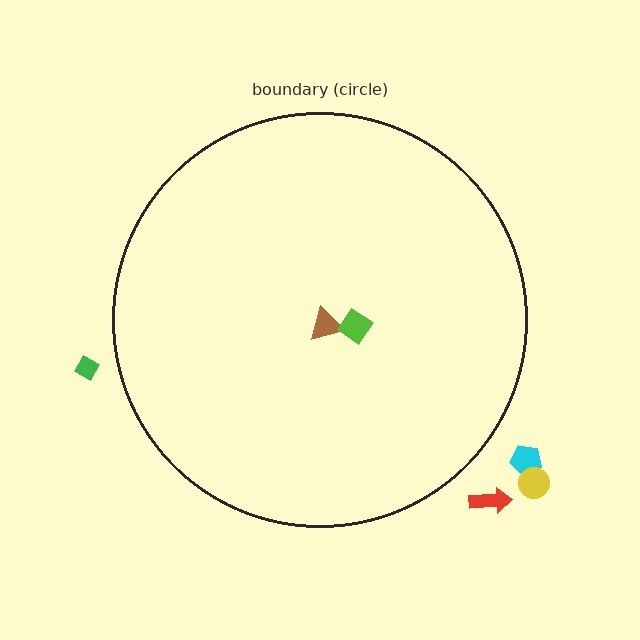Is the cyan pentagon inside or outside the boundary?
Outside.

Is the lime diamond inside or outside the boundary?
Inside.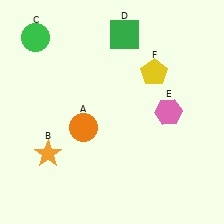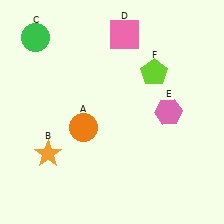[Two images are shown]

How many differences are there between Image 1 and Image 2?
There are 2 differences between the two images.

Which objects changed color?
D changed from green to pink. F changed from yellow to lime.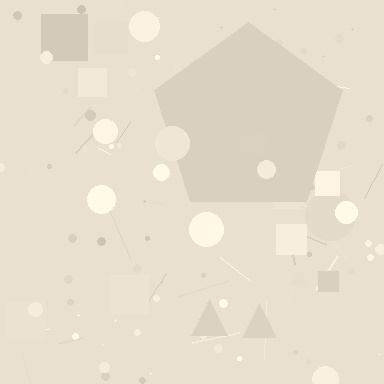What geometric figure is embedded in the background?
A pentagon is embedded in the background.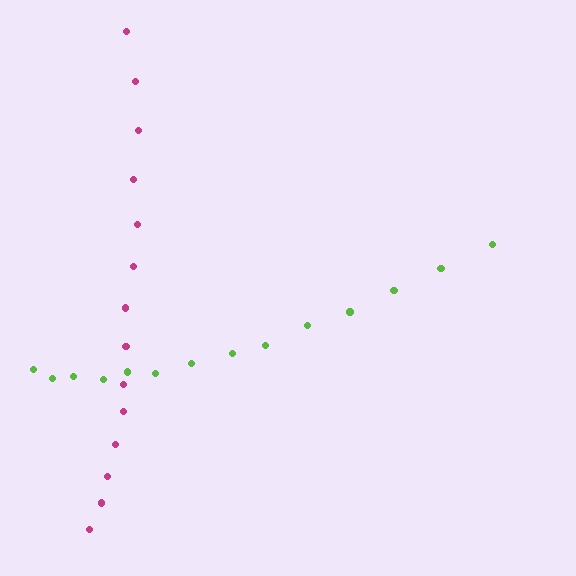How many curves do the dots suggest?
There are 2 distinct paths.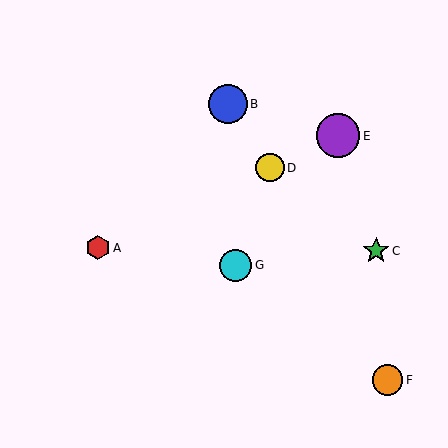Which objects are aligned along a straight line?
Objects A, D, E are aligned along a straight line.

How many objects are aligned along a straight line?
3 objects (A, D, E) are aligned along a straight line.